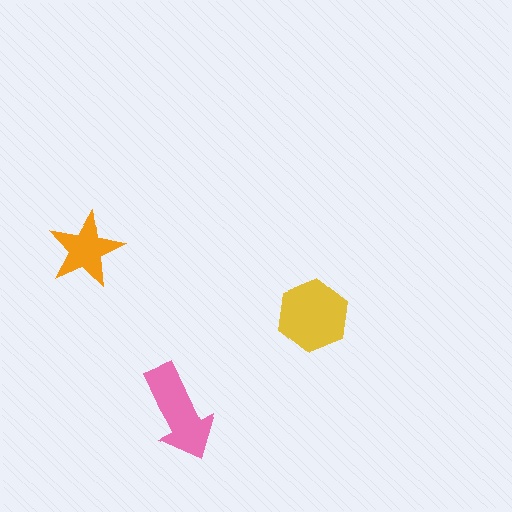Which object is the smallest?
The orange star.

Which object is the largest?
The yellow hexagon.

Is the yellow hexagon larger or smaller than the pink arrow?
Larger.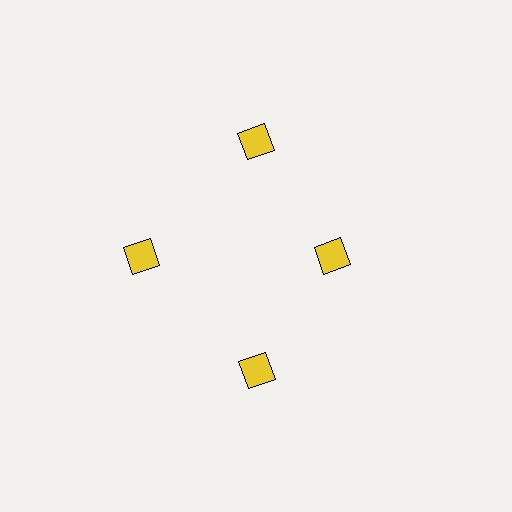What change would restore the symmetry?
The symmetry would be restored by moving it outward, back onto the ring so that all 4 squares sit at equal angles and equal distance from the center.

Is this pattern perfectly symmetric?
No. The 4 yellow squares are arranged in a ring, but one element near the 3 o'clock position is pulled inward toward the center, breaking the 4-fold rotational symmetry.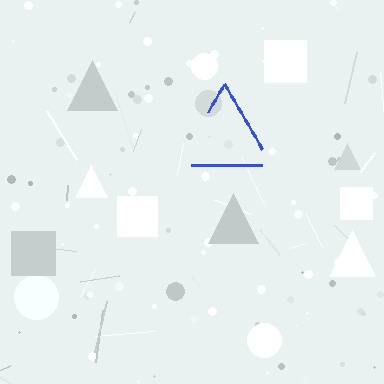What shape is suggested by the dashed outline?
The dashed outline suggests a triangle.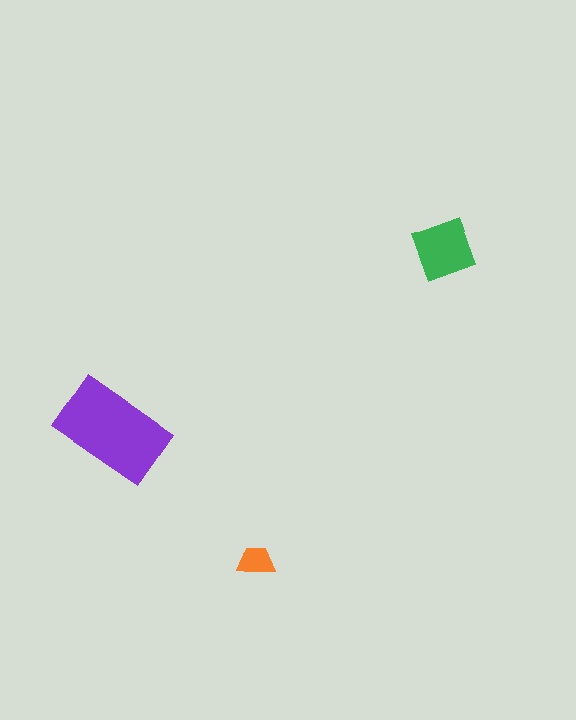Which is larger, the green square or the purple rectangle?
The purple rectangle.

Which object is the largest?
The purple rectangle.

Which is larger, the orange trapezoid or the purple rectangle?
The purple rectangle.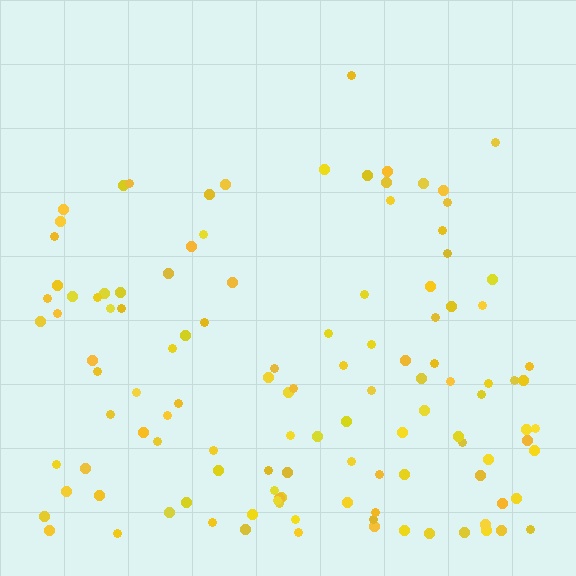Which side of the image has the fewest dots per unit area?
The top.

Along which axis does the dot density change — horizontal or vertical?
Vertical.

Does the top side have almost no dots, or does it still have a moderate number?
Still a moderate number, just noticeably fewer than the bottom.